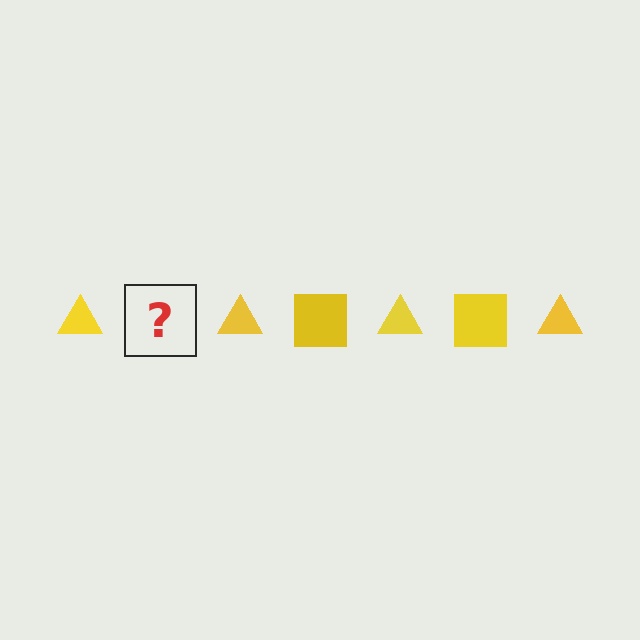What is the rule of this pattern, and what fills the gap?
The rule is that the pattern cycles through triangle, square shapes in yellow. The gap should be filled with a yellow square.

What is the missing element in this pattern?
The missing element is a yellow square.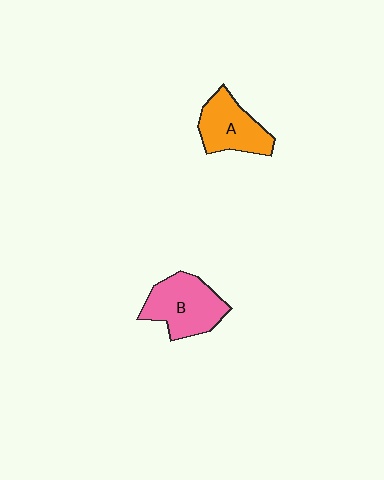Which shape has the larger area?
Shape B (pink).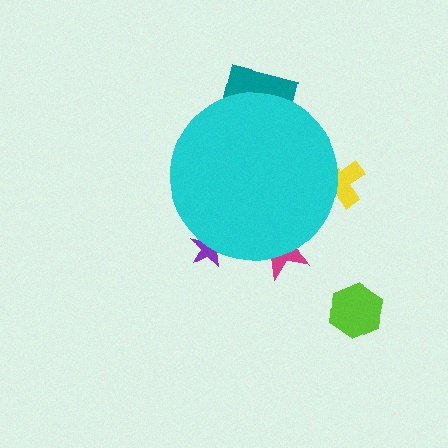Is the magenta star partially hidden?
Yes, the magenta star is partially hidden behind the cyan circle.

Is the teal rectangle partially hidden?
Yes, the teal rectangle is partially hidden behind the cyan circle.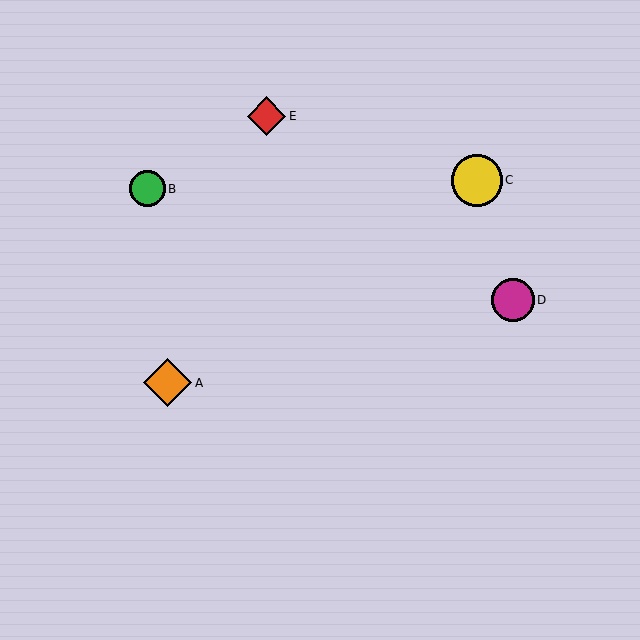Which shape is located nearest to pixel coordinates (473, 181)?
The yellow circle (labeled C) at (477, 180) is nearest to that location.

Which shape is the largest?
The yellow circle (labeled C) is the largest.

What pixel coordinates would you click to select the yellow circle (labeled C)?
Click at (477, 180) to select the yellow circle C.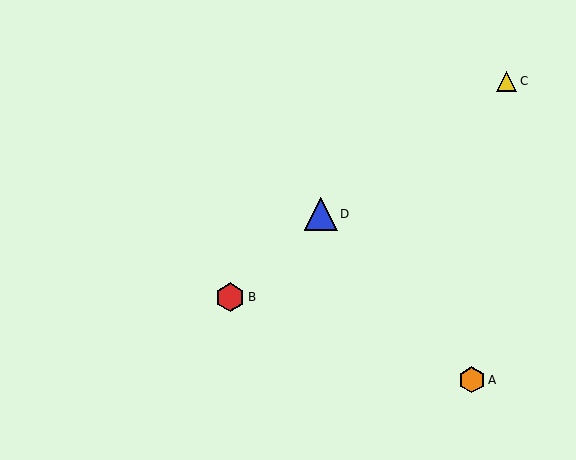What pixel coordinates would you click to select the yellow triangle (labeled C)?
Click at (507, 81) to select the yellow triangle C.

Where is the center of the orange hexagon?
The center of the orange hexagon is at (472, 380).